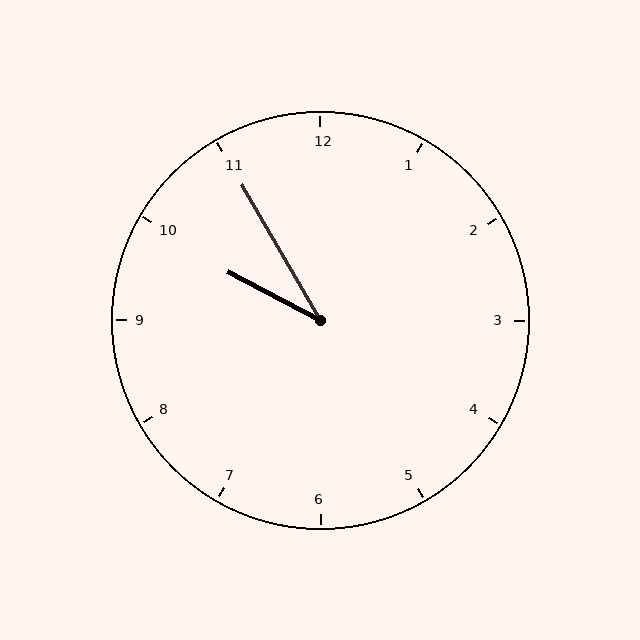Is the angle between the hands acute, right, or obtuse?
It is acute.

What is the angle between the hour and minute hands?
Approximately 32 degrees.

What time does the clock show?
9:55.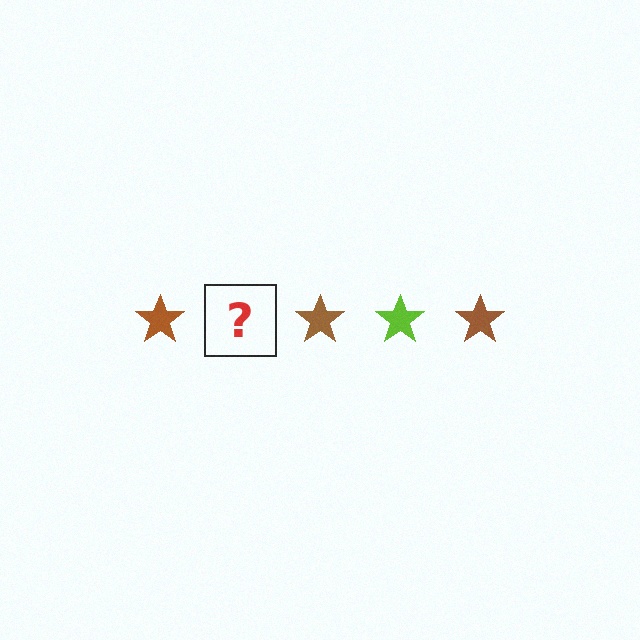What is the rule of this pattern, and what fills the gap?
The rule is that the pattern cycles through brown, lime stars. The gap should be filled with a lime star.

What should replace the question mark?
The question mark should be replaced with a lime star.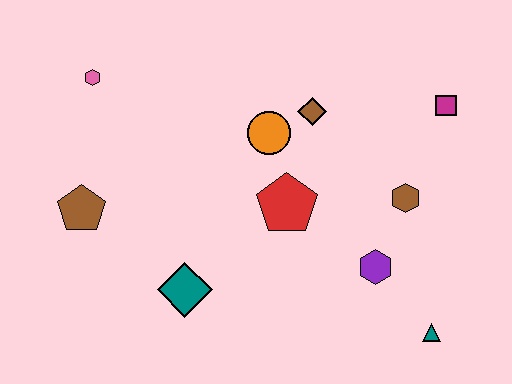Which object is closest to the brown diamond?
The orange circle is closest to the brown diamond.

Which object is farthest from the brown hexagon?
The pink hexagon is farthest from the brown hexagon.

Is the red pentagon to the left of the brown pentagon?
No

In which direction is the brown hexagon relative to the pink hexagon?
The brown hexagon is to the right of the pink hexagon.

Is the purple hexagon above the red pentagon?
No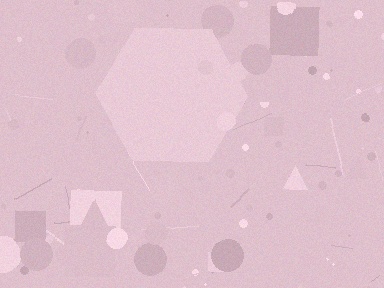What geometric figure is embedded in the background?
A hexagon is embedded in the background.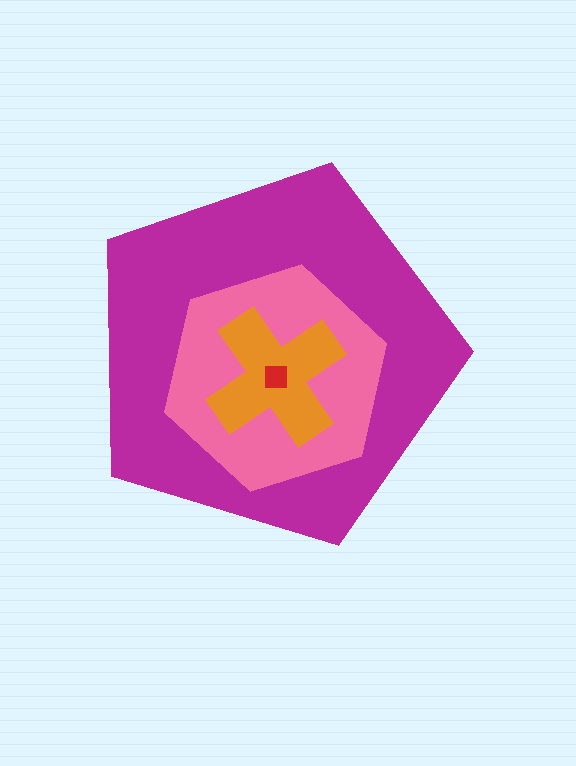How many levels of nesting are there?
4.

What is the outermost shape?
The magenta pentagon.